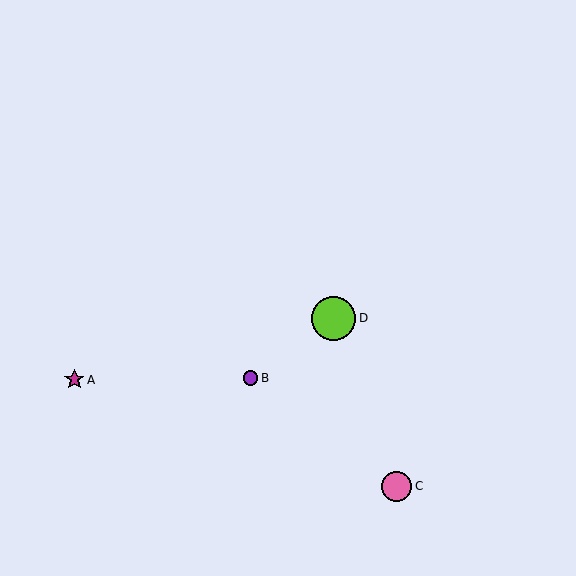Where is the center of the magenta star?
The center of the magenta star is at (74, 380).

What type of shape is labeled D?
Shape D is a lime circle.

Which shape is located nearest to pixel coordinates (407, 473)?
The pink circle (labeled C) at (397, 486) is nearest to that location.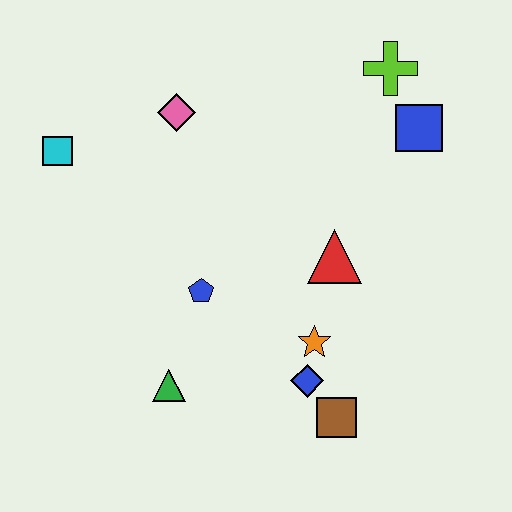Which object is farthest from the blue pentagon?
The lime cross is farthest from the blue pentagon.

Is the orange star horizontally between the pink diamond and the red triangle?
Yes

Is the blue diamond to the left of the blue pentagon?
No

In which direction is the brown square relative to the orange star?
The brown square is below the orange star.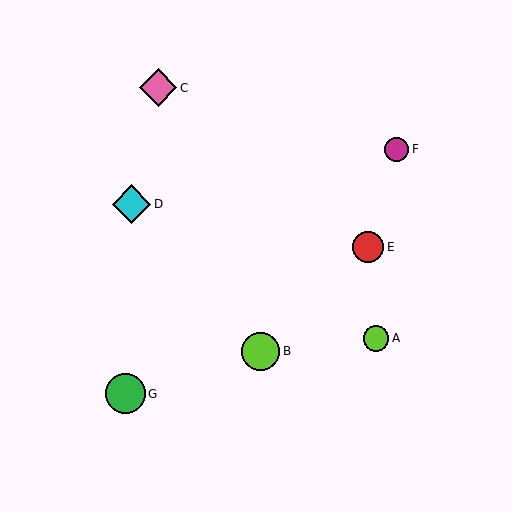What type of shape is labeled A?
Shape A is a lime circle.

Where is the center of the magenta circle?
The center of the magenta circle is at (397, 149).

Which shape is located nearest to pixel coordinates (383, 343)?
The lime circle (labeled A) at (376, 338) is nearest to that location.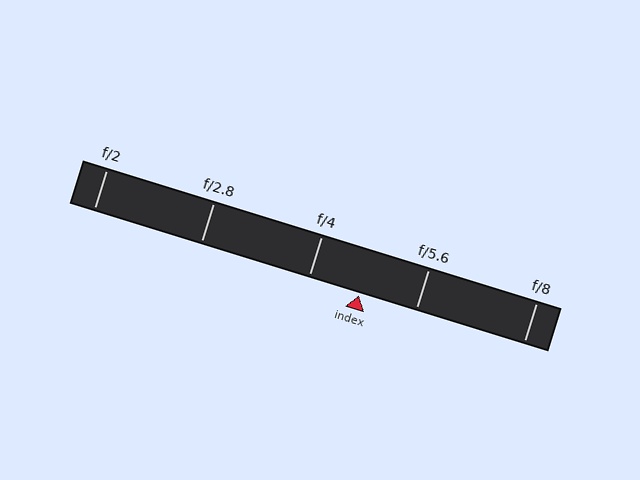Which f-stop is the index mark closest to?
The index mark is closest to f/4.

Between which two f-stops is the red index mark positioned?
The index mark is between f/4 and f/5.6.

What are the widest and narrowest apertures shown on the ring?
The widest aperture shown is f/2 and the narrowest is f/8.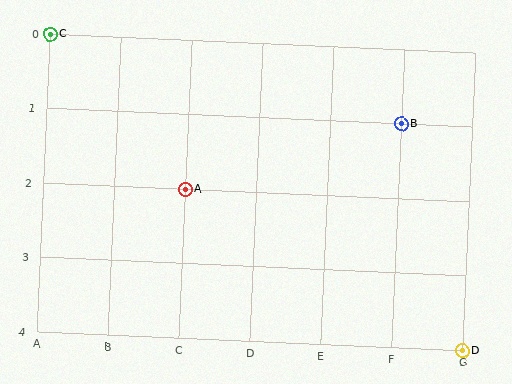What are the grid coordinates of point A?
Point A is at grid coordinates (C, 2).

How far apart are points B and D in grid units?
Points B and D are 1 column and 3 rows apart (about 3.2 grid units diagonally).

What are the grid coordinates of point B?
Point B is at grid coordinates (F, 1).